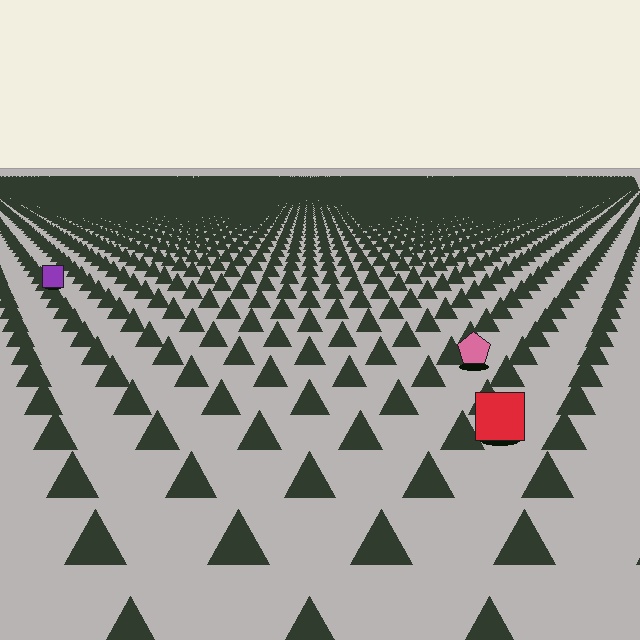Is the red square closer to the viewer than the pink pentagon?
Yes. The red square is closer — you can tell from the texture gradient: the ground texture is coarser near it.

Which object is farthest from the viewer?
The purple square is farthest from the viewer. It appears smaller and the ground texture around it is denser.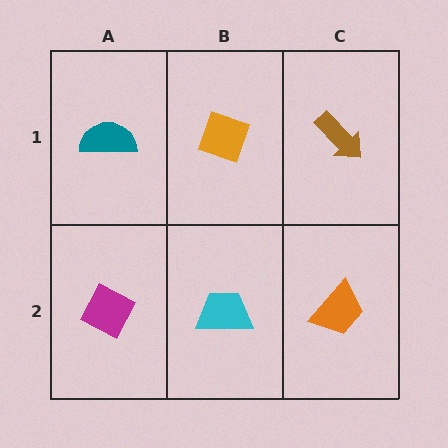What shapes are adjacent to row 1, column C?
An orange trapezoid (row 2, column C), an orange diamond (row 1, column B).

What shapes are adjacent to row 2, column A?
A teal semicircle (row 1, column A), a cyan trapezoid (row 2, column B).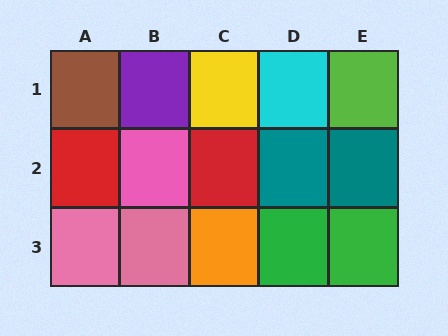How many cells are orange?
1 cell is orange.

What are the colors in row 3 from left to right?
Pink, pink, orange, green, green.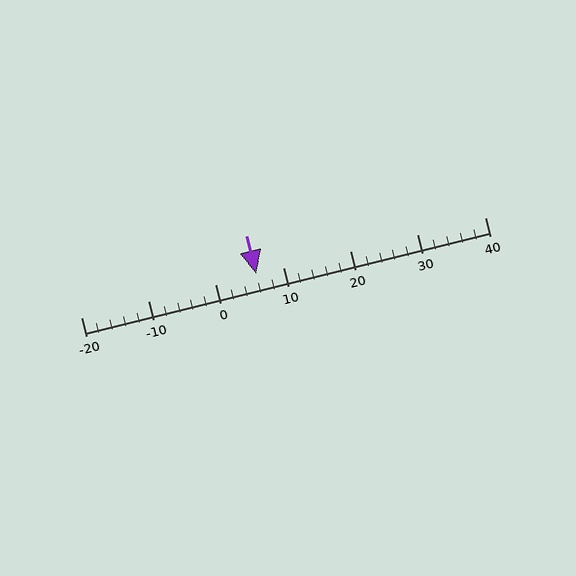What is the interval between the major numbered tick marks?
The major tick marks are spaced 10 units apart.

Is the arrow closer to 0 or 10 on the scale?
The arrow is closer to 10.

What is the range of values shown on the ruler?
The ruler shows values from -20 to 40.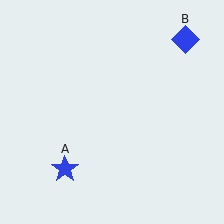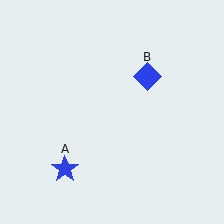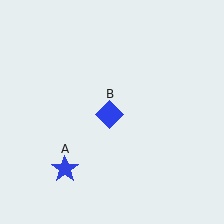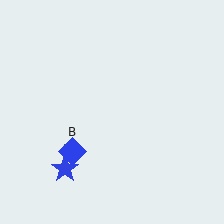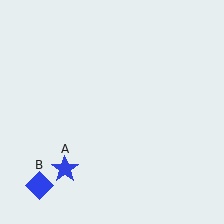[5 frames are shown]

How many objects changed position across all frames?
1 object changed position: blue diamond (object B).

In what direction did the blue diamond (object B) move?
The blue diamond (object B) moved down and to the left.